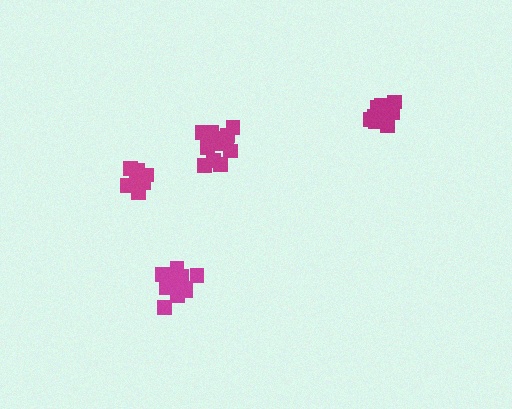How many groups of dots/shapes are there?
There are 4 groups.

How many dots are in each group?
Group 1: 13 dots, Group 2: 10 dots, Group 3: 14 dots, Group 4: 13 dots (50 total).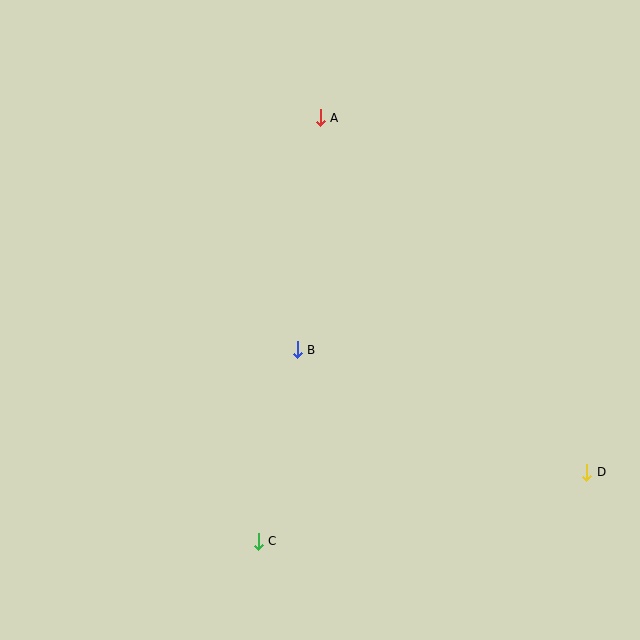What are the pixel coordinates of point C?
Point C is at (258, 541).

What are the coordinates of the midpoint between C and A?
The midpoint between C and A is at (289, 329).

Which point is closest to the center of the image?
Point B at (297, 350) is closest to the center.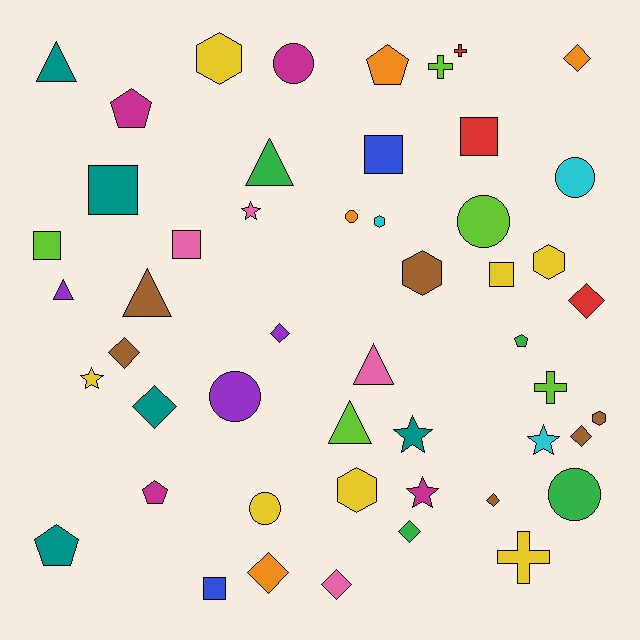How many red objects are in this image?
There are 3 red objects.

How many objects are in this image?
There are 50 objects.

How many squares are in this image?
There are 7 squares.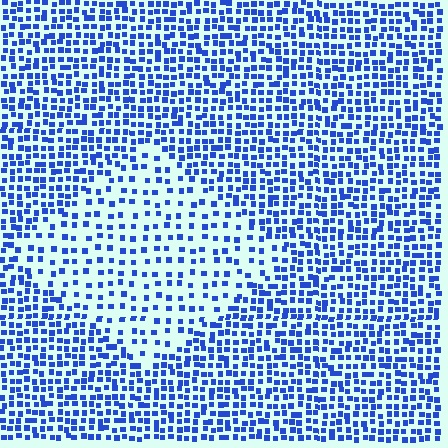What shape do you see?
I see a diamond.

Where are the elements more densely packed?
The elements are more densely packed outside the diamond boundary.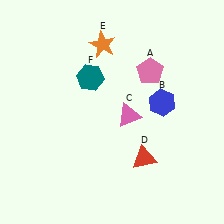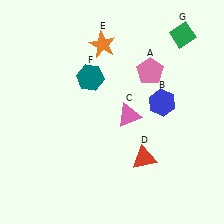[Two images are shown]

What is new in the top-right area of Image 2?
A green diamond (G) was added in the top-right area of Image 2.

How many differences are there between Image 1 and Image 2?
There is 1 difference between the two images.